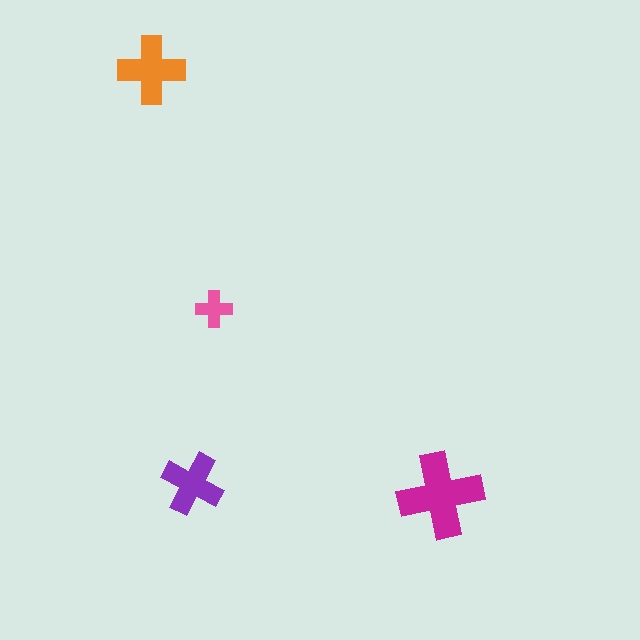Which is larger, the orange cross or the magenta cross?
The magenta one.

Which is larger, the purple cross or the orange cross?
The orange one.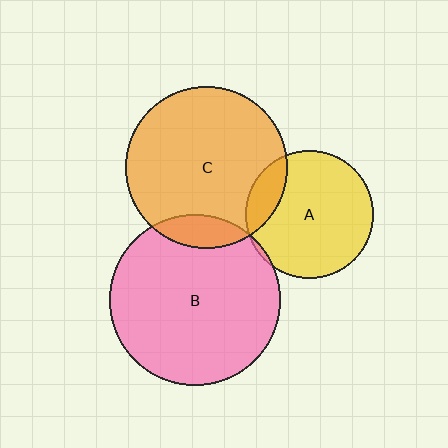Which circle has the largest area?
Circle B (pink).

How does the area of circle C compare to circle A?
Approximately 1.6 times.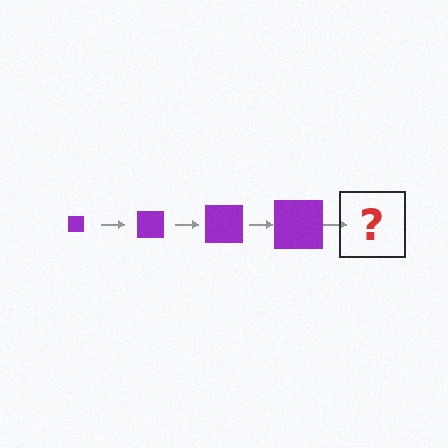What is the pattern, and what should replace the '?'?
The pattern is that the square gets progressively larger each step. The '?' should be a purple square, larger than the previous one.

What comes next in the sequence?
The next element should be a purple square, larger than the previous one.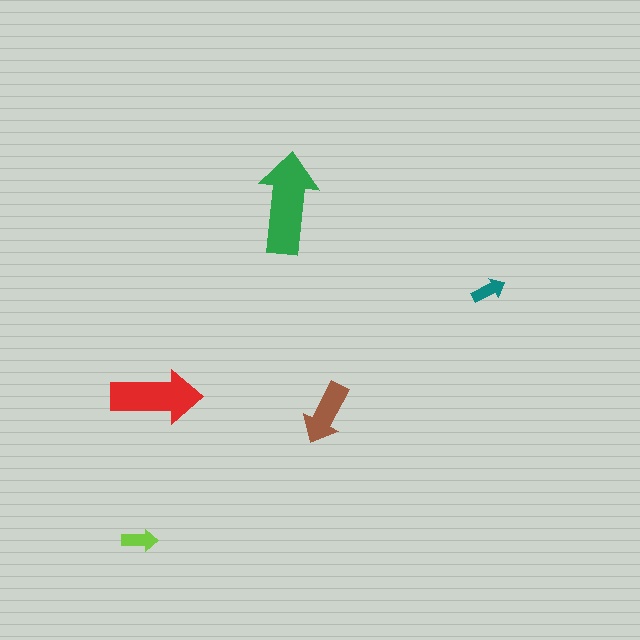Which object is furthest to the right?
The teal arrow is rightmost.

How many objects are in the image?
There are 5 objects in the image.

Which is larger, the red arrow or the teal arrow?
The red one.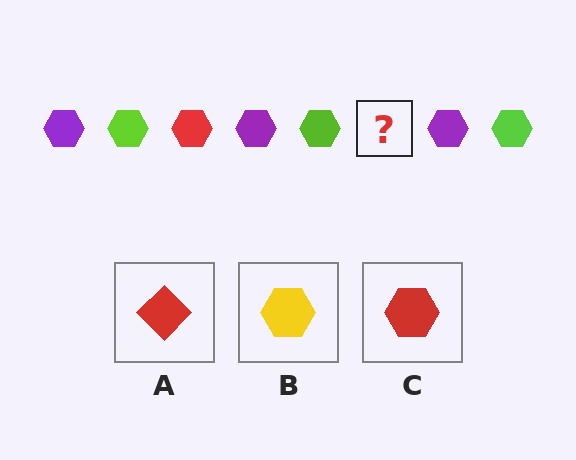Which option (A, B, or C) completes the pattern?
C.